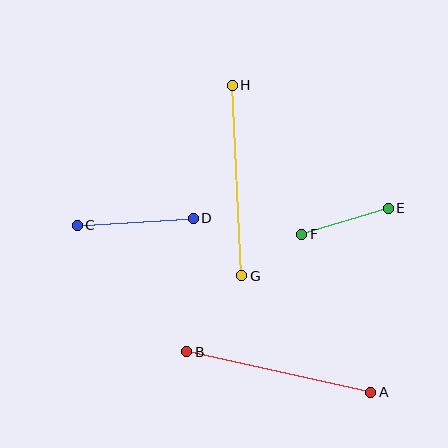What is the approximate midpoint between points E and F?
The midpoint is at approximately (345, 221) pixels.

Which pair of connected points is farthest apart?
Points G and H are farthest apart.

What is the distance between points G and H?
The distance is approximately 190 pixels.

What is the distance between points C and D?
The distance is approximately 116 pixels.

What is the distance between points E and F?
The distance is approximately 90 pixels.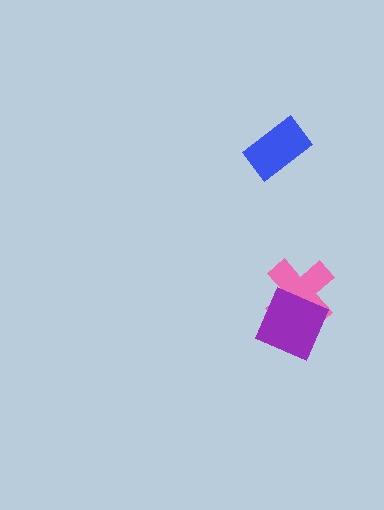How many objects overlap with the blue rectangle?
0 objects overlap with the blue rectangle.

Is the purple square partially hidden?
No, no other shape covers it.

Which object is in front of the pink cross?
The purple square is in front of the pink cross.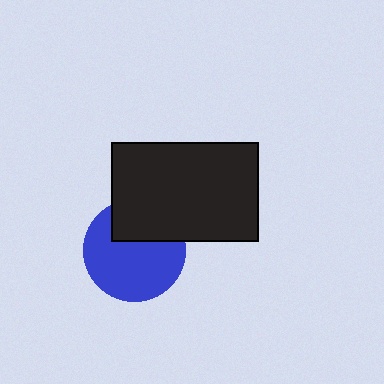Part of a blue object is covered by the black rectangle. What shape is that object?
It is a circle.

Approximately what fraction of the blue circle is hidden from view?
Roughly 31% of the blue circle is hidden behind the black rectangle.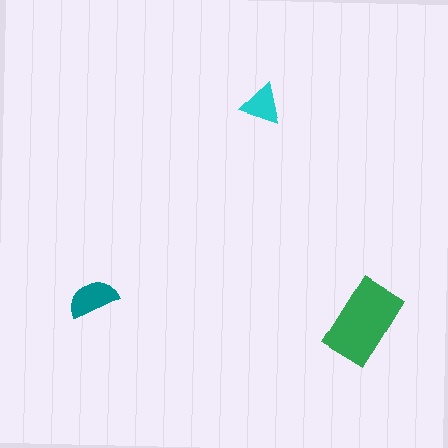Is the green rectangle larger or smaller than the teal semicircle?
Larger.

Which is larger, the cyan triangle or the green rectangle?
The green rectangle.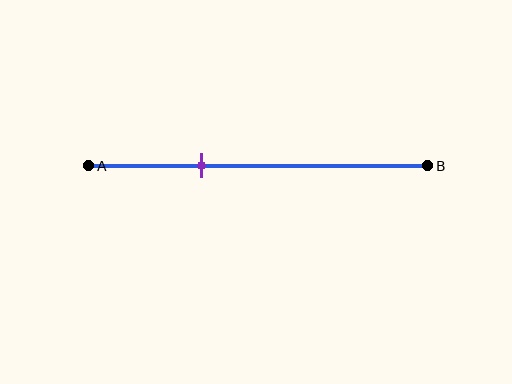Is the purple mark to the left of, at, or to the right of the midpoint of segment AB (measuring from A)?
The purple mark is to the left of the midpoint of segment AB.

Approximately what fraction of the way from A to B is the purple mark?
The purple mark is approximately 35% of the way from A to B.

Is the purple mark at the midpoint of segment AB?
No, the mark is at about 35% from A, not at the 50% midpoint.